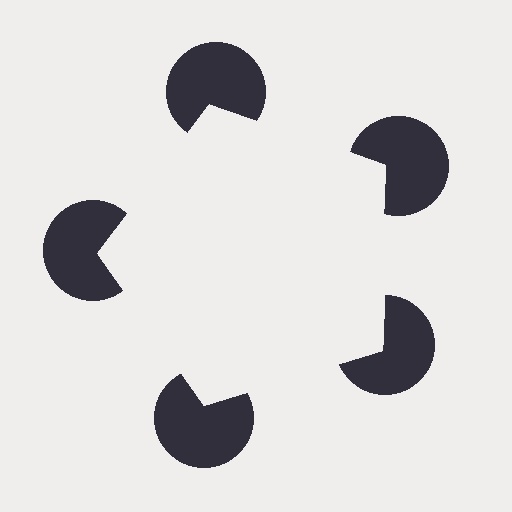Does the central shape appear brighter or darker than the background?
It typically appears slightly brighter than the background, even though no actual brightness change is drawn.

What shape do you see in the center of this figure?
An illusory pentagon — its edges are inferred from the aligned wedge cuts in the pac-man discs, not physically drawn.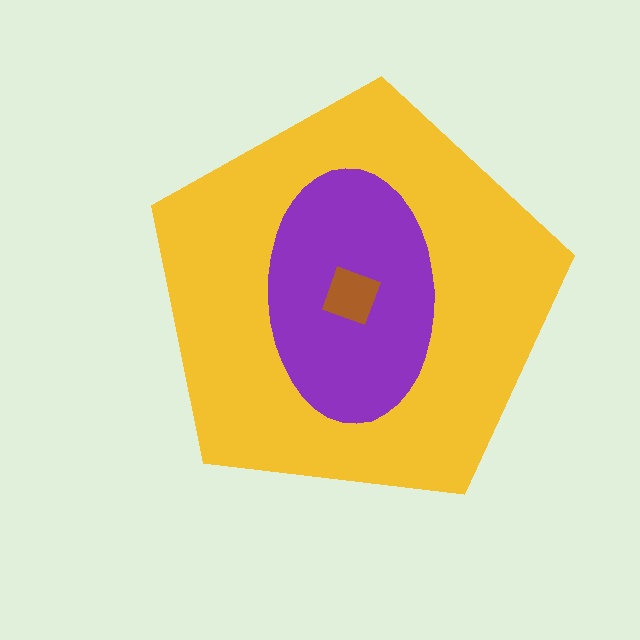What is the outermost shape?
The yellow pentagon.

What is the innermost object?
The brown diamond.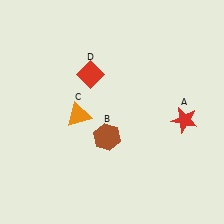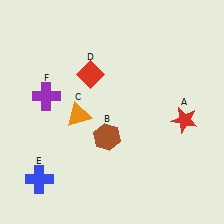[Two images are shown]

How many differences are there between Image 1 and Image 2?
There are 2 differences between the two images.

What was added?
A blue cross (E), a purple cross (F) were added in Image 2.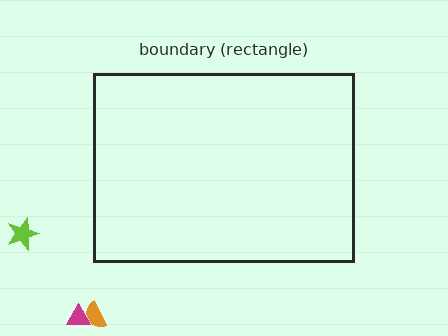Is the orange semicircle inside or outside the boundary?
Outside.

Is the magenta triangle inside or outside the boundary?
Outside.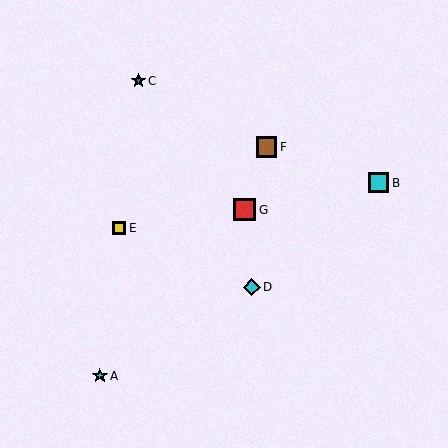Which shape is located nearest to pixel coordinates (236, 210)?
The red square (labeled G) at (244, 210) is nearest to that location.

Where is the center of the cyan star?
The center of the cyan star is at (100, 376).